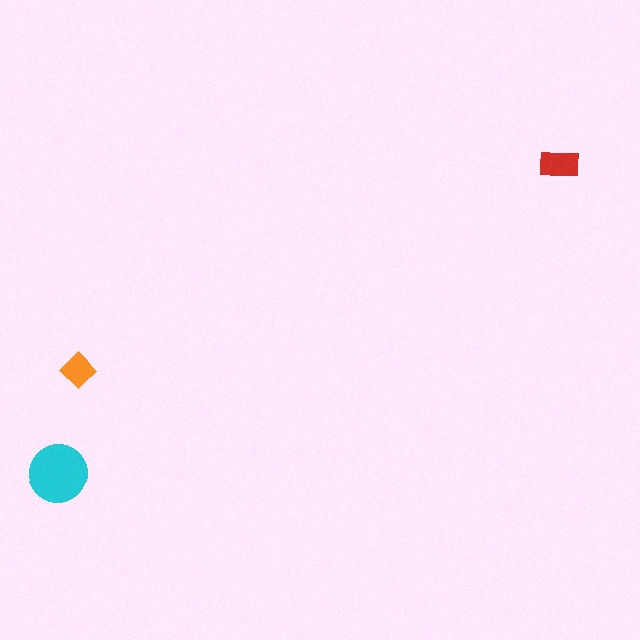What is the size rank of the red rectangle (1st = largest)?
2nd.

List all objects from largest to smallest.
The cyan circle, the red rectangle, the orange diamond.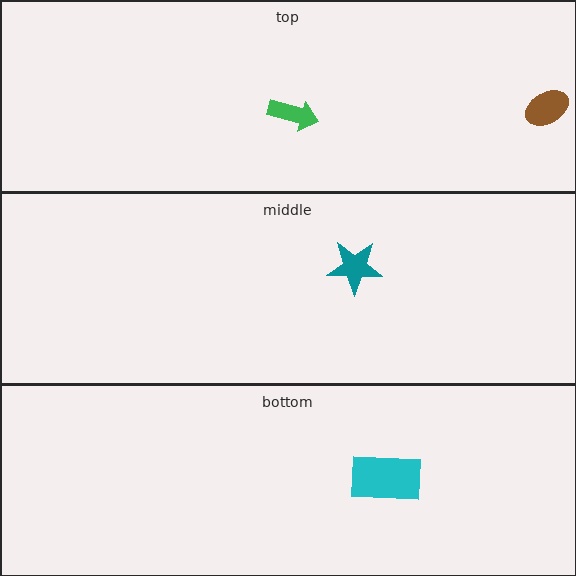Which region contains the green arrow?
The top region.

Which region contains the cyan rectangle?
The bottom region.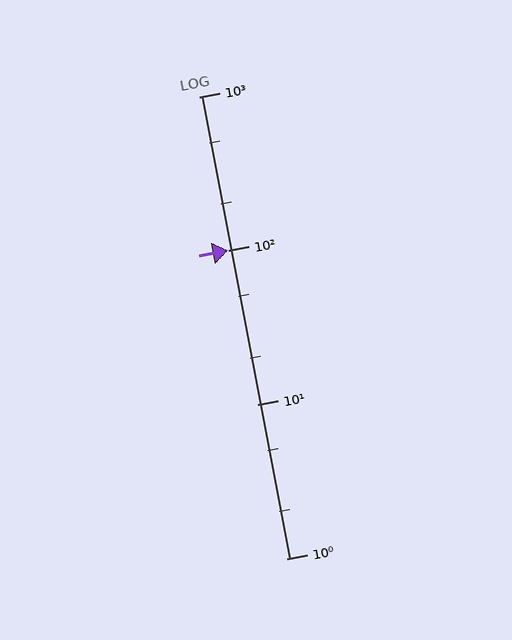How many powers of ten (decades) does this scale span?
The scale spans 3 decades, from 1 to 1000.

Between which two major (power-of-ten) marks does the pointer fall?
The pointer is between 100 and 1000.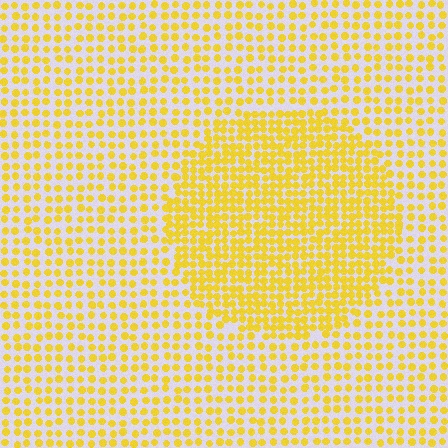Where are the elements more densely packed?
The elements are more densely packed inside the circle boundary.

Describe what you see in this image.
The image contains small yellow elements arranged at two different densities. A circle-shaped region is visible where the elements are more densely packed than the surrounding area.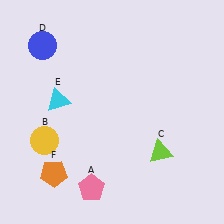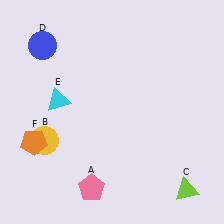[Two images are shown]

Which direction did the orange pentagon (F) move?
The orange pentagon (F) moved up.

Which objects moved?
The objects that moved are: the lime triangle (C), the orange pentagon (F).